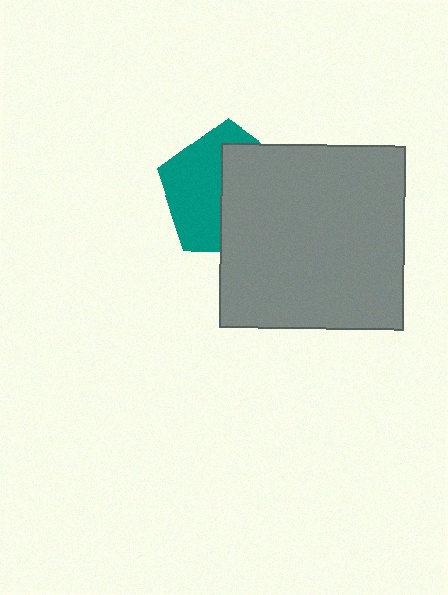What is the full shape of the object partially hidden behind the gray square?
The partially hidden object is a teal pentagon.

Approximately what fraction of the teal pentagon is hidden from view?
Roughly 52% of the teal pentagon is hidden behind the gray square.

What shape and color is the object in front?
The object in front is a gray square.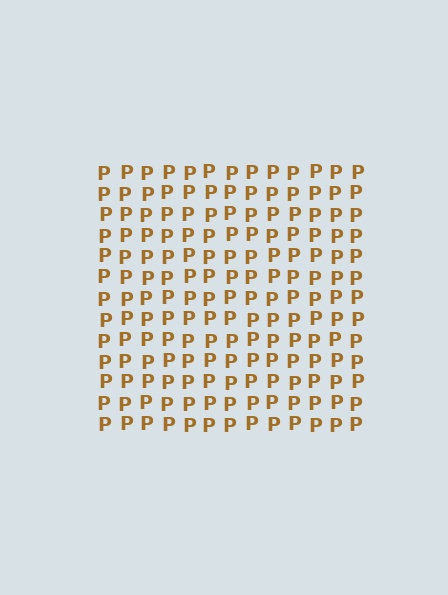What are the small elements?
The small elements are letter P's.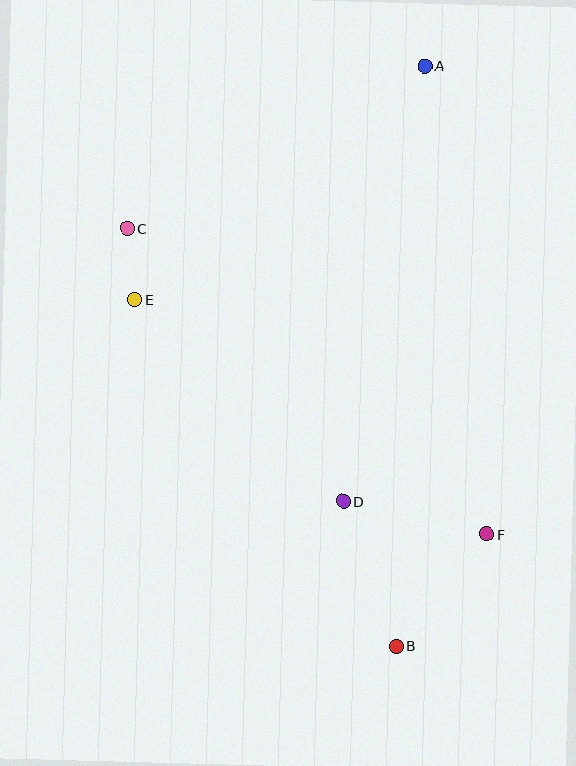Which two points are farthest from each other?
Points A and B are farthest from each other.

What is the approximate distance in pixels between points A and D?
The distance between A and D is approximately 443 pixels.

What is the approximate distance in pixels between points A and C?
The distance between A and C is approximately 339 pixels.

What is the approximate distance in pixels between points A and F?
The distance between A and F is approximately 472 pixels.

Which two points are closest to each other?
Points C and E are closest to each other.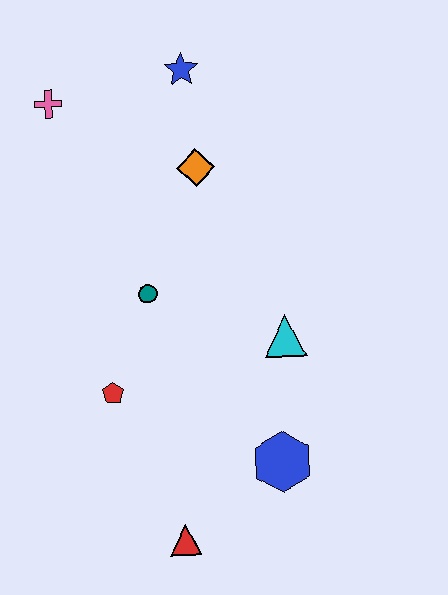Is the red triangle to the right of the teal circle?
Yes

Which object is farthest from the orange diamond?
The red triangle is farthest from the orange diamond.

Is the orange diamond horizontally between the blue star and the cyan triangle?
Yes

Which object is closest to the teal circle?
The red pentagon is closest to the teal circle.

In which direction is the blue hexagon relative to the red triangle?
The blue hexagon is to the right of the red triangle.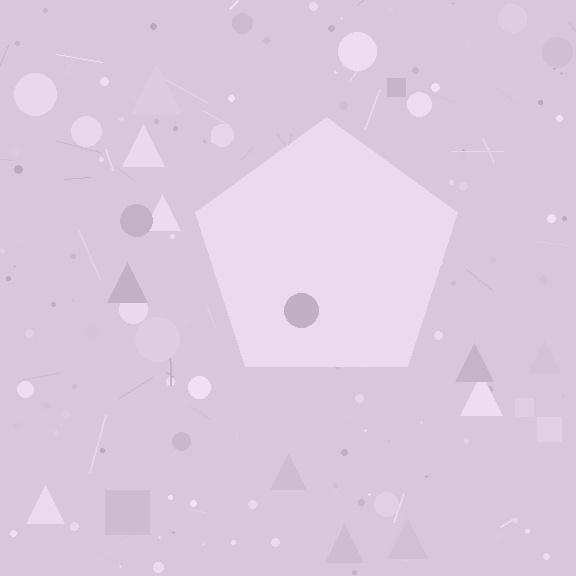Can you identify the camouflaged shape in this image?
The camouflaged shape is a pentagon.